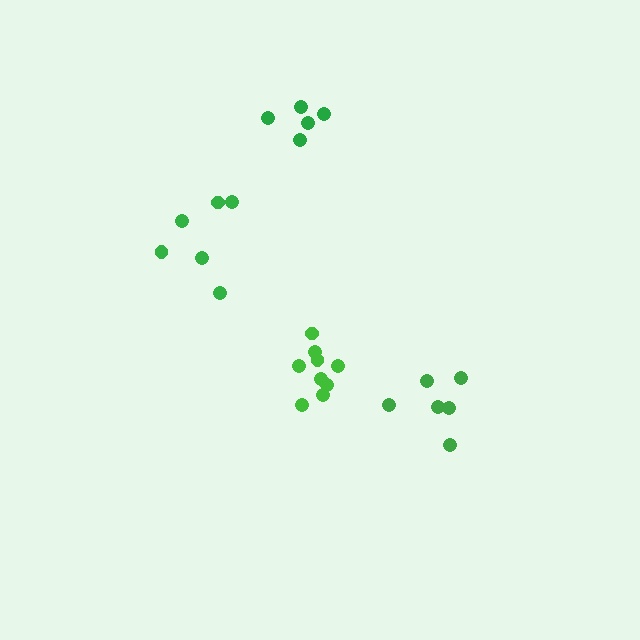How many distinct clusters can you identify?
There are 4 distinct clusters.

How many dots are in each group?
Group 1: 6 dots, Group 2: 9 dots, Group 3: 6 dots, Group 4: 5 dots (26 total).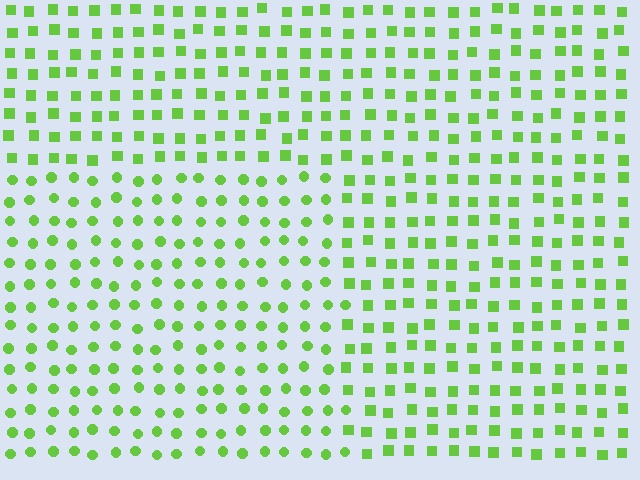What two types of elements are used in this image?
The image uses circles inside the rectangle region and squares outside it.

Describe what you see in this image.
The image is filled with small lime elements arranged in a uniform grid. A rectangle-shaped region contains circles, while the surrounding area contains squares. The boundary is defined purely by the change in element shape.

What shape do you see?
I see a rectangle.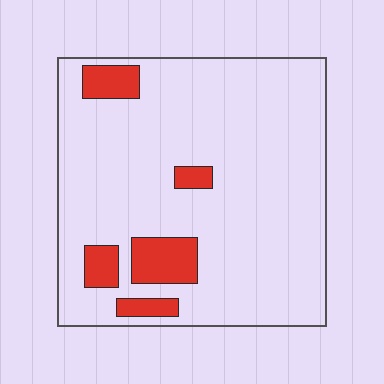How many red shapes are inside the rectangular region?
5.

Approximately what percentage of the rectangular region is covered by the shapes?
Approximately 10%.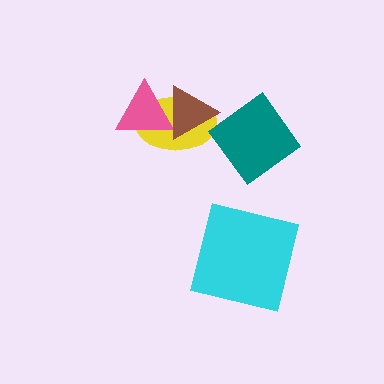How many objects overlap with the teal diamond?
0 objects overlap with the teal diamond.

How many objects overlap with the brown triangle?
2 objects overlap with the brown triangle.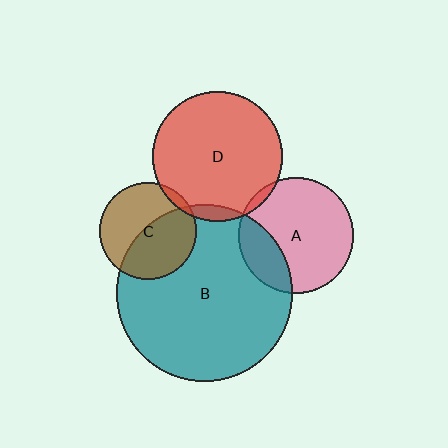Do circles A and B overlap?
Yes.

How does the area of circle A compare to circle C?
Approximately 1.4 times.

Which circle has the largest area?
Circle B (teal).